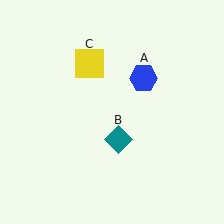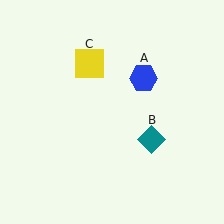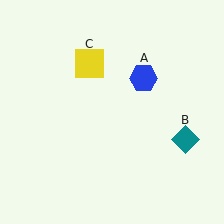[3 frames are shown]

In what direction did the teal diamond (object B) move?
The teal diamond (object B) moved right.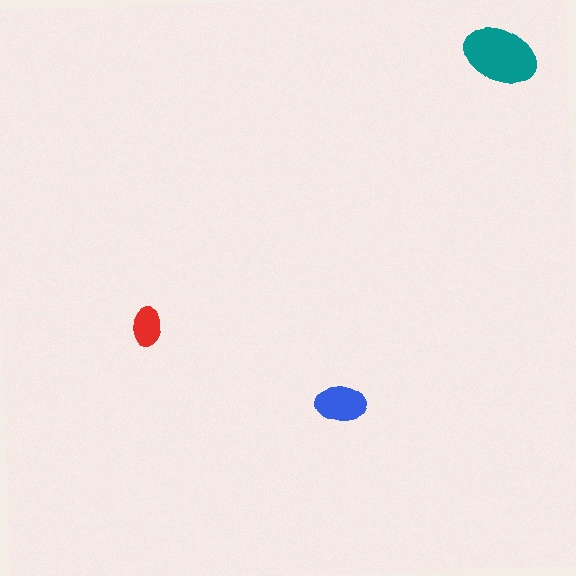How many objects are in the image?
There are 3 objects in the image.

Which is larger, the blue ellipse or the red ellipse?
The blue one.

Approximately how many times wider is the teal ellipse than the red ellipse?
About 2 times wider.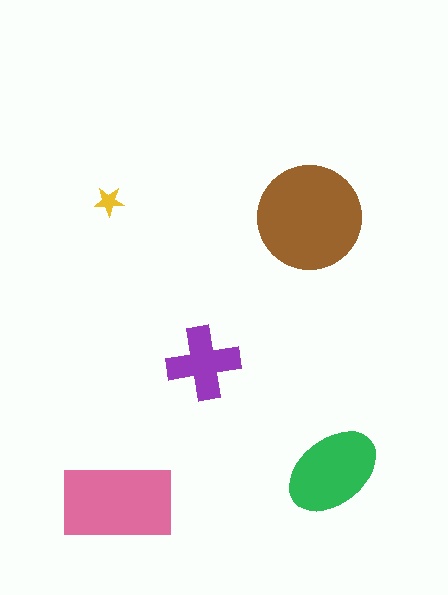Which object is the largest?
The brown circle.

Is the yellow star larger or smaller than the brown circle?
Smaller.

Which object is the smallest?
The yellow star.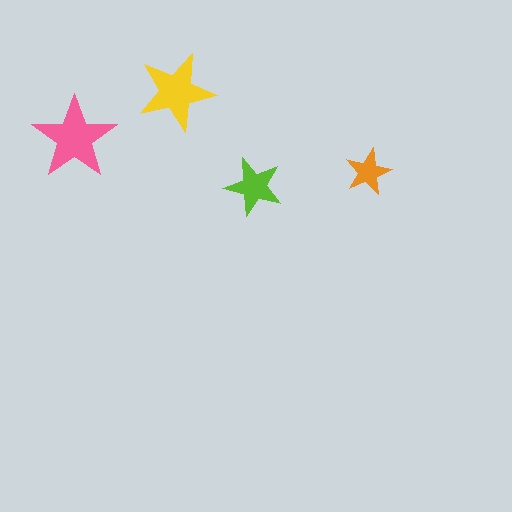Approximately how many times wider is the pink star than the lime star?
About 1.5 times wider.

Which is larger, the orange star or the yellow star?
The yellow one.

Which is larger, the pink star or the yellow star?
The pink one.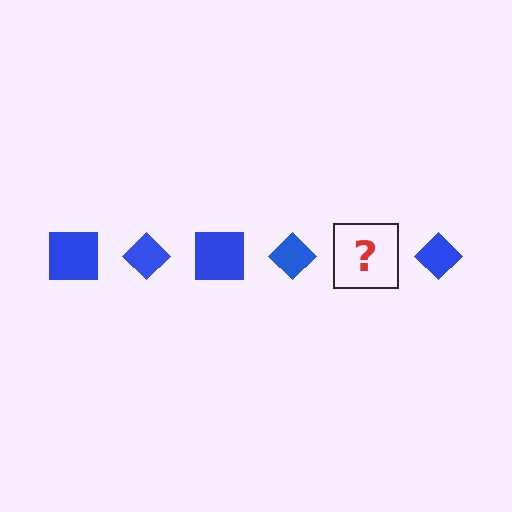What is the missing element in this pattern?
The missing element is a blue square.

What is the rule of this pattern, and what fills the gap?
The rule is that the pattern cycles through square, diamond shapes in blue. The gap should be filled with a blue square.